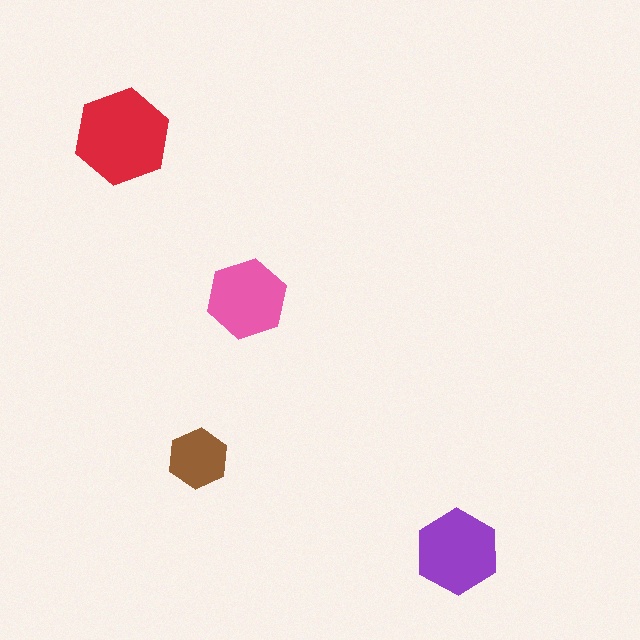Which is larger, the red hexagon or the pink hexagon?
The red one.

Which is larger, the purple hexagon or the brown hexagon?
The purple one.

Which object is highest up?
The red hexagon is topmost.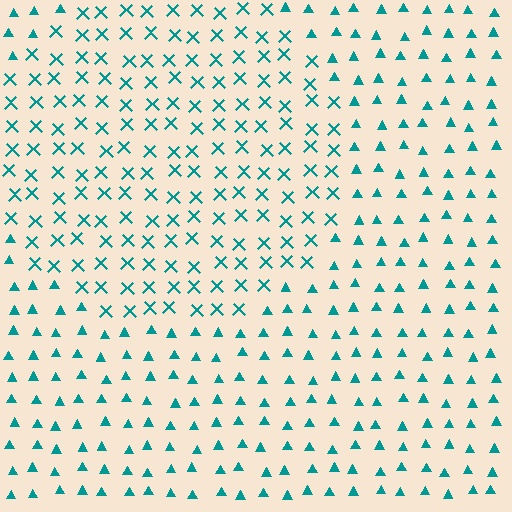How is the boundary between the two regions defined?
The boundary is defined by a change in element shape: X marks inside vs. triangles outside. All elements share the same color and spacing.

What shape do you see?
I see a circle.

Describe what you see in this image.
The image is filled with small teal elements arranged in a uniform grid. A circle-shaped region contains X marks, while the surrounding area contains triangles. The boundary is defined purely by the change in element shape.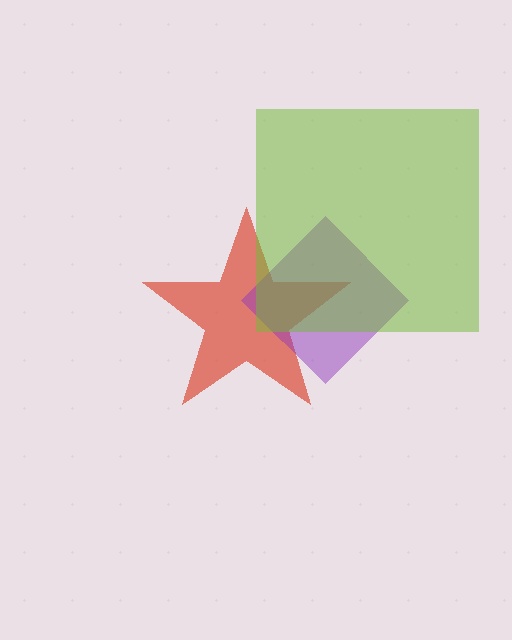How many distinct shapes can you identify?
There are 3 distinct shapes: a red star, a purple diamond, a lime square.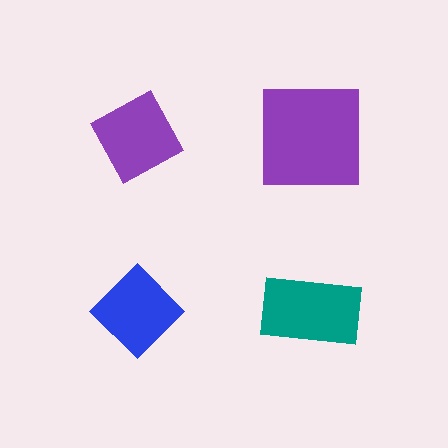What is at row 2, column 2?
A teal rectangle.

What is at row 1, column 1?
A purple diamond.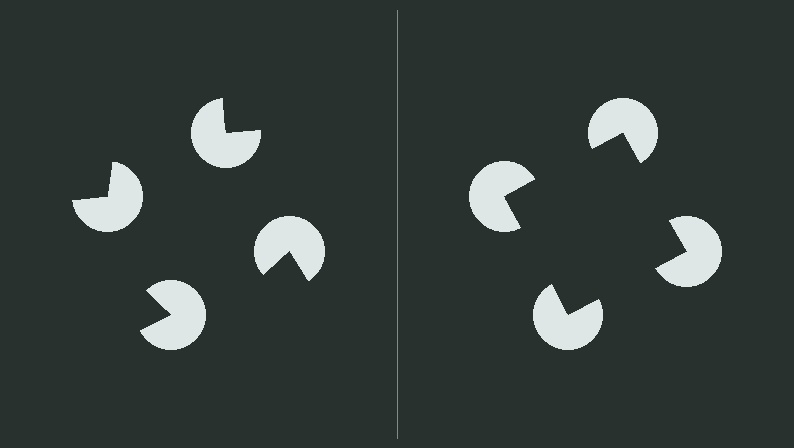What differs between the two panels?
The pac-man discs are positioned identically on both sides; only the wedge orientations differ. On the right they align to a square; on the left they are misaligned.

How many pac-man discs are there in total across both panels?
8 — 4 on each side.